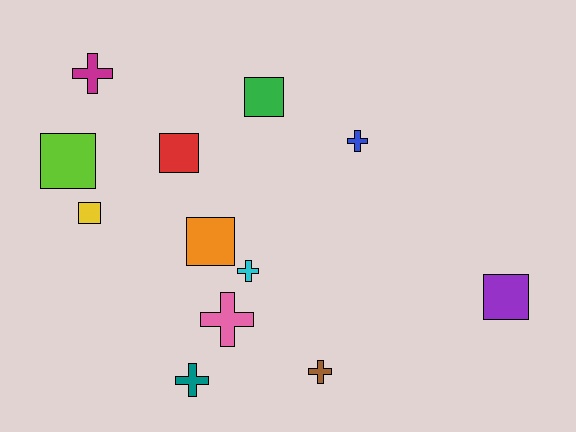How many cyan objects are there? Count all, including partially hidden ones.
There is 1 cyan object.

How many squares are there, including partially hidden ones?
There are 6 squares.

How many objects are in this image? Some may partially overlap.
There are 12 objects.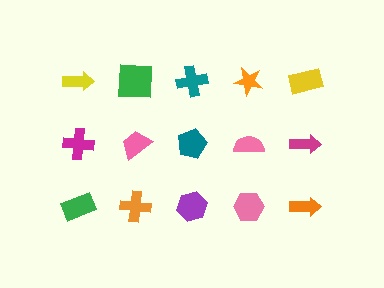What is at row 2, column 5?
A magenta arrow.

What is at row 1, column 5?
A yellow rectangle.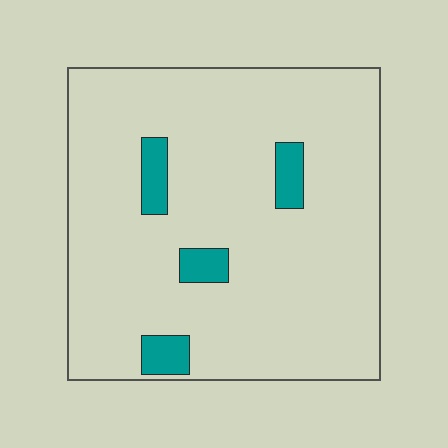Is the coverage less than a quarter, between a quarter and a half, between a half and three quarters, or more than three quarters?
Less than a quarter.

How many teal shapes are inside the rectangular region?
4.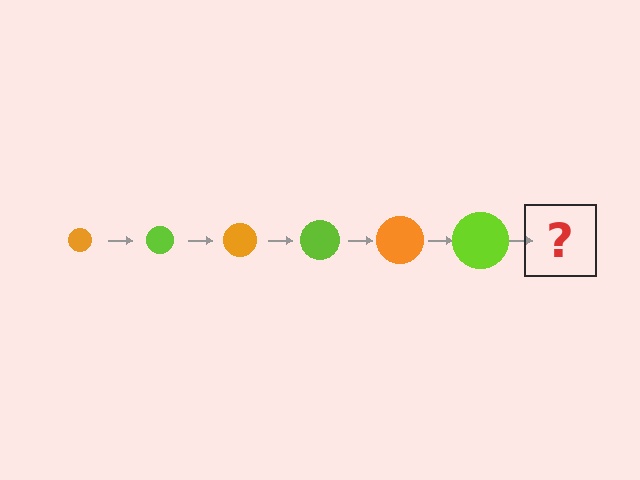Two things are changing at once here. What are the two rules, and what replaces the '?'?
The two rules are that the circle grows larger each step and the color cycles through orange and lime. The '?' should be an orange circle, larger than the previous one.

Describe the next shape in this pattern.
It should be an orange circle, larger than the previous one.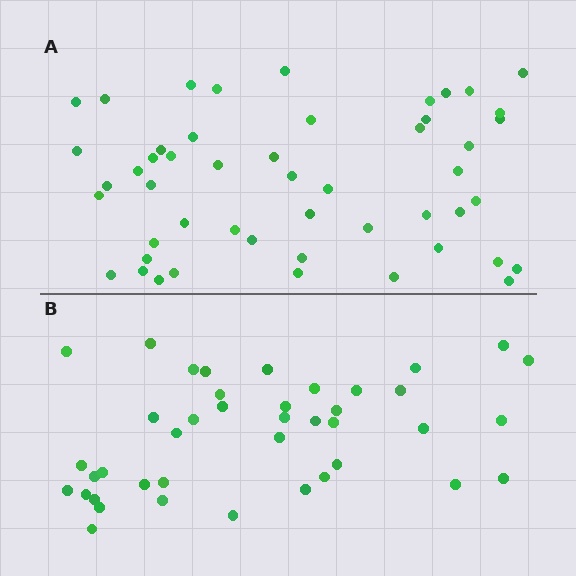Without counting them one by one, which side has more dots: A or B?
Region A (the top region) has more dots.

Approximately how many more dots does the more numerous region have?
Region A has roughly 8 or so more dots than region B.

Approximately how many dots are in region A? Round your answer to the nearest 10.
About 50 dots.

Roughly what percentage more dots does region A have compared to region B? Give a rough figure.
About 20% more.